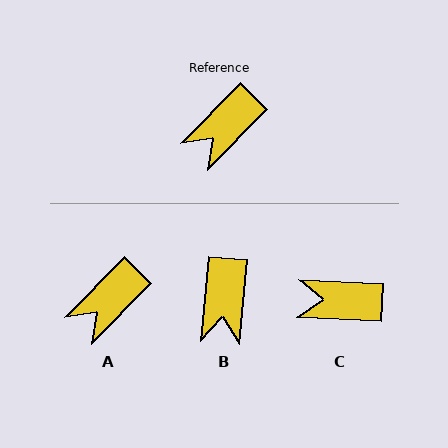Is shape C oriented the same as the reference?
No, it is off by about 48 degrees.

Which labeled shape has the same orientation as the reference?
A.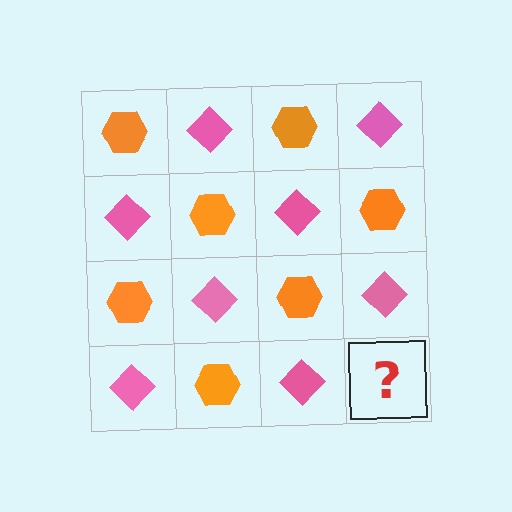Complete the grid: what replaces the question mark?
The question mark should be replaced with an orange hexagon.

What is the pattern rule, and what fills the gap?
The rule is that it alternates orange hexagon and pink diamond in a checkerboard pattern. The gap should be filled with an orange hexagon.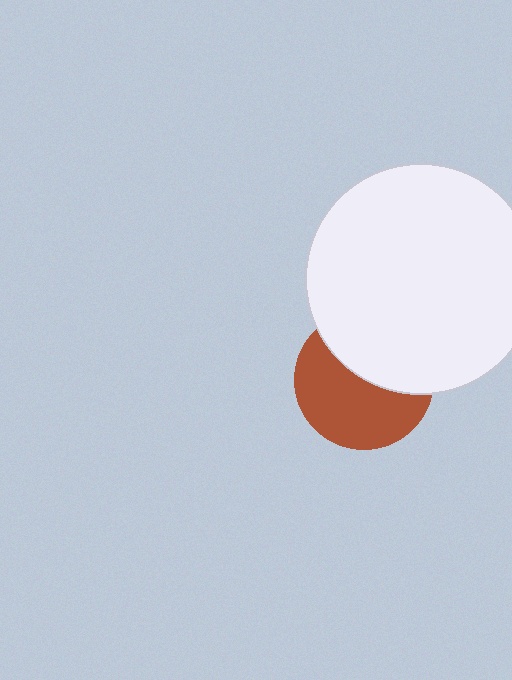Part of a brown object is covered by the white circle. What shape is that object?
It is a circle.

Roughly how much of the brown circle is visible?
About half of it is visible (roughly 56%).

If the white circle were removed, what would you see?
You would see the complete brown circle.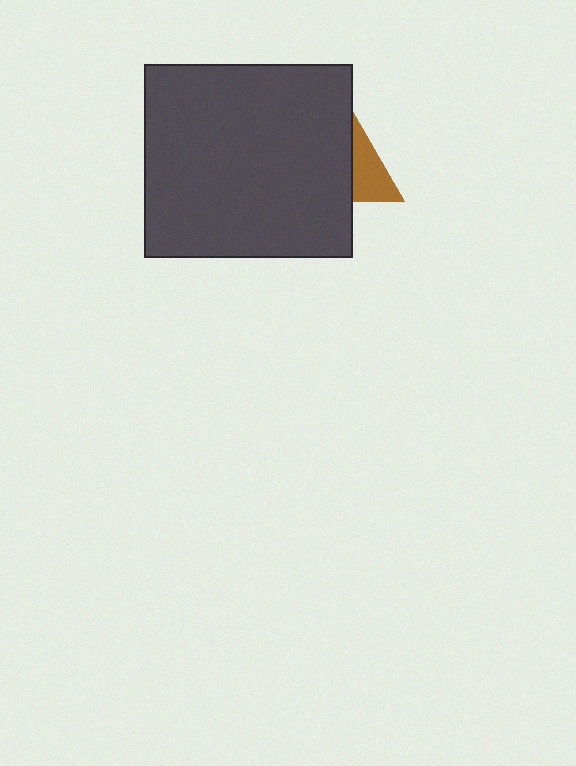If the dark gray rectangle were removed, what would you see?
You would see the complete brown triangle.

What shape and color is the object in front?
The object in front is a dark gray rectangle.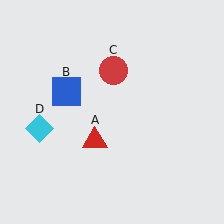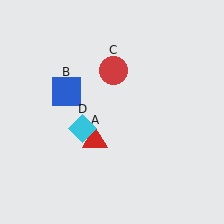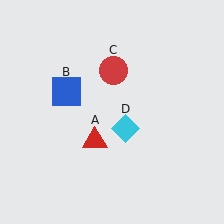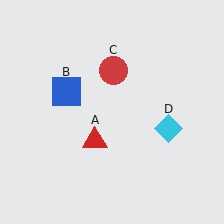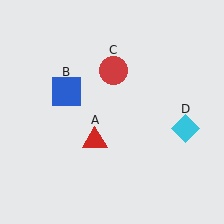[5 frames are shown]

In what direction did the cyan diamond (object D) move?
The cyan diamond (object D) moved right.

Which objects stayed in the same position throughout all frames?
Red triangle (object A) and blue square (object B) and red circle (object C) remained stationary.